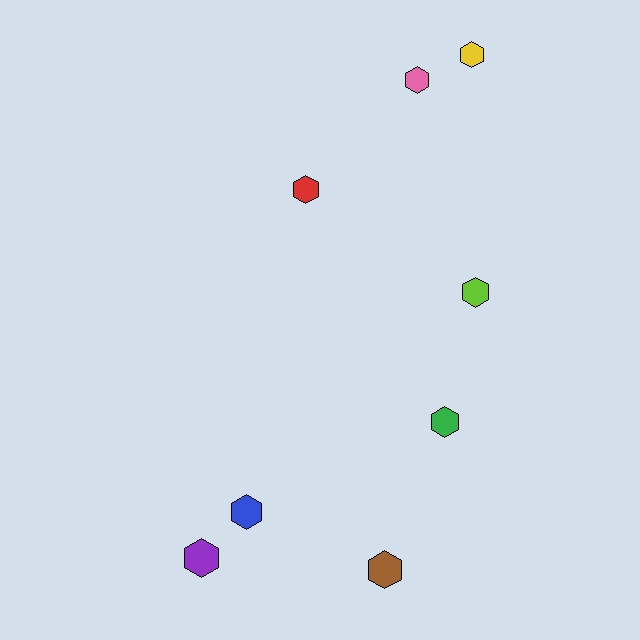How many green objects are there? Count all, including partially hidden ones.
There is 1 green object.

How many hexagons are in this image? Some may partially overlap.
There are 8 hexagons.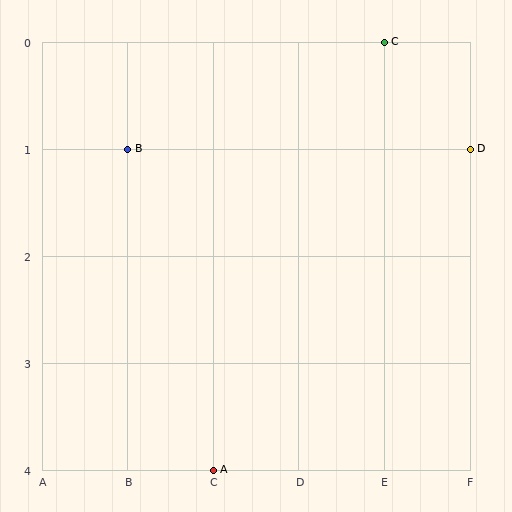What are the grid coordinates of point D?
Point D is at grid coordinates (F, 1).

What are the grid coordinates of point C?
Point C is at grid coordinates (E, 0).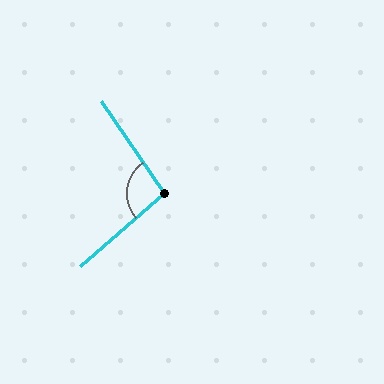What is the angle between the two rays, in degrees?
Approximately 96 degrees.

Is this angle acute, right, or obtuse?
It is obtuse.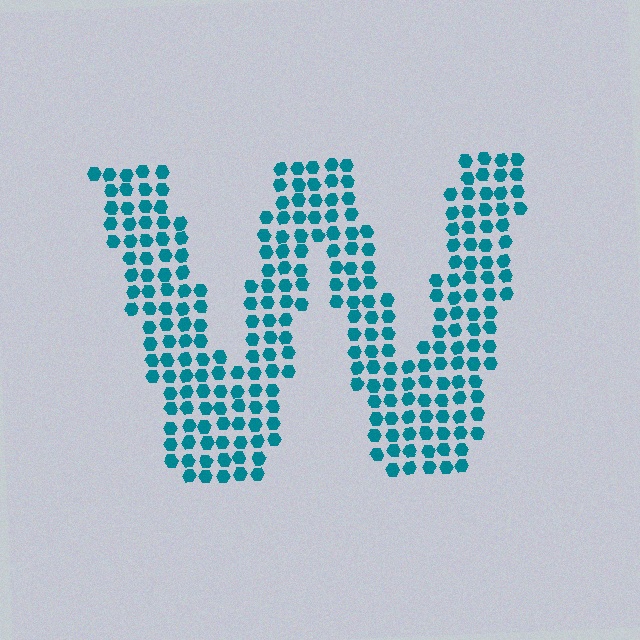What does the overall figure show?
The overall figure shows the letter W.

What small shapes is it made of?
It is made of small hexagons.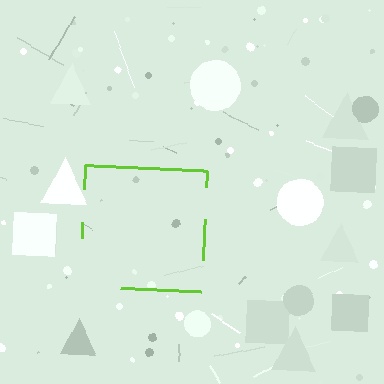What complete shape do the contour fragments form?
The contour fragments form a square.